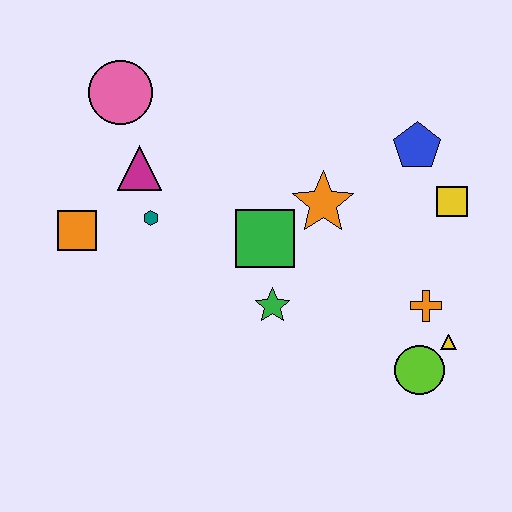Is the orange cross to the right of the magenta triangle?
Yes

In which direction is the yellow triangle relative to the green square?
The yellow triangle is to the right of the green square.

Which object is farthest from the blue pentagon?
The orange square is farthest from the blue pentagon.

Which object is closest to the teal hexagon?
The magenta triangle is closest to the teal hexagon.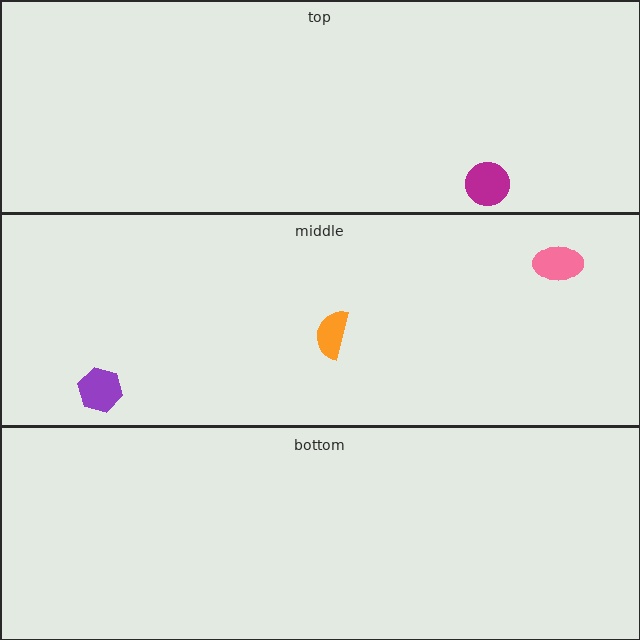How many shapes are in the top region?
1.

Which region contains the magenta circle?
The top region.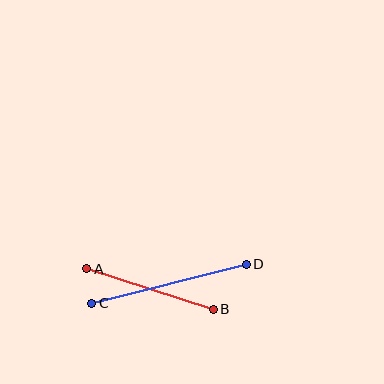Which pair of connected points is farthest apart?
Points C and D are farthest apart.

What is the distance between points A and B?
The distance is approximately 133 pixels.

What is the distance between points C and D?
The distance is approximately 159 pixels.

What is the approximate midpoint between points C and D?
The midpoint is at approximately (169, 284) pixels.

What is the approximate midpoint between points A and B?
The midpoint is at approximately (150, 289) pixels.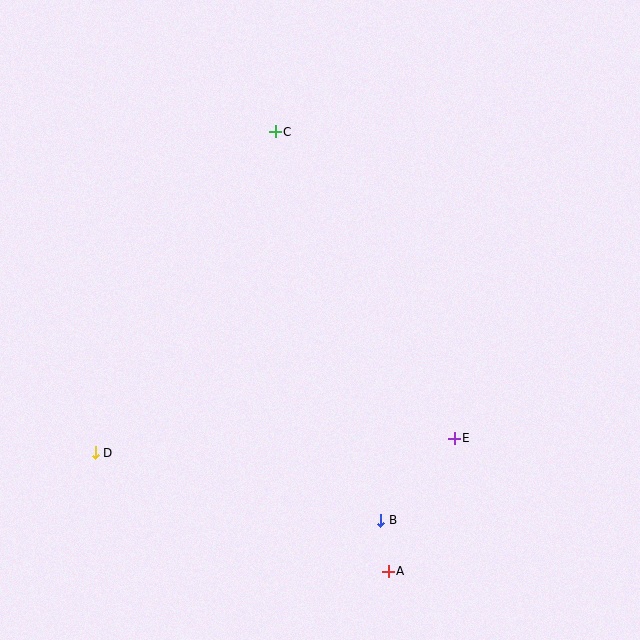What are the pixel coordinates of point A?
Point A is at (388, 571).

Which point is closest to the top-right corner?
Point C is closest to the top-right corner.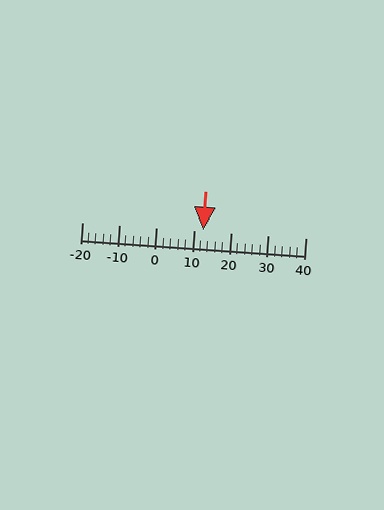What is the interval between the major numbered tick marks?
The major tick marks are spaced 10 units apart.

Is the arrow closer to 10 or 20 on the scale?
The arrow is closer to 10.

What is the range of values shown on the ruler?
The ruler shows values from -20 to 40.